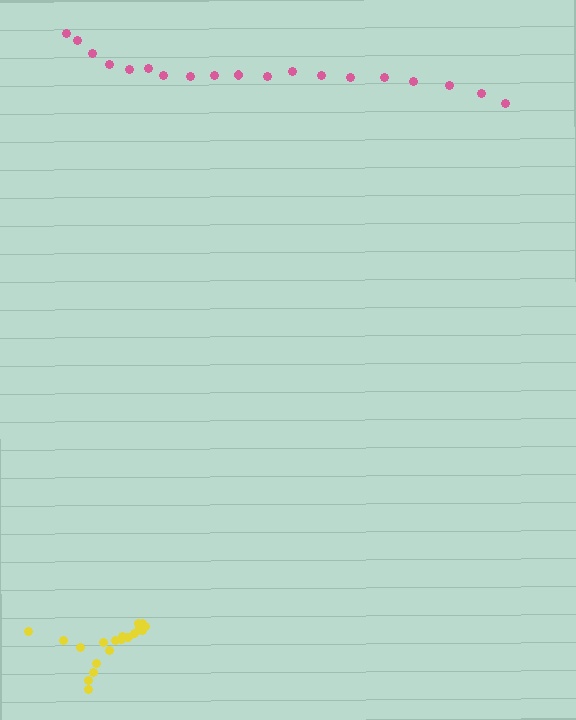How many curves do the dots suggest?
There are 2 distinct paths.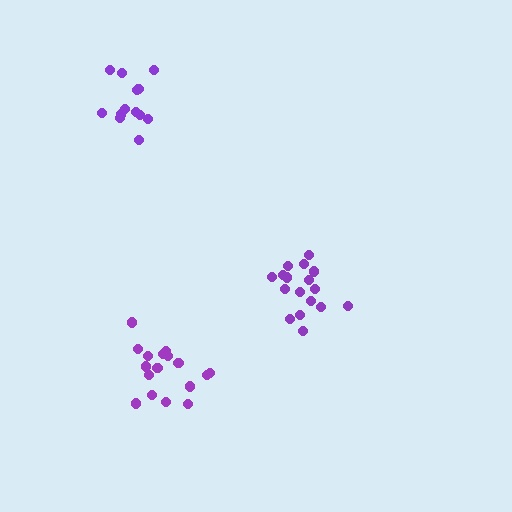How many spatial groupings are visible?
There are 3 spatial groupings.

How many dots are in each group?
Group 1: 17 dots, Group 2: 17 dots, Group 3: 13 dots (47 total).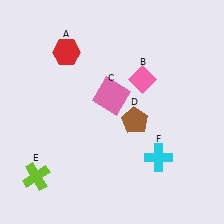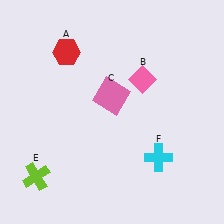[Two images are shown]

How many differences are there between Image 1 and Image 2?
There is 1 difference between the two images.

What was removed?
The brown pentagon (D) was removed in Image 2.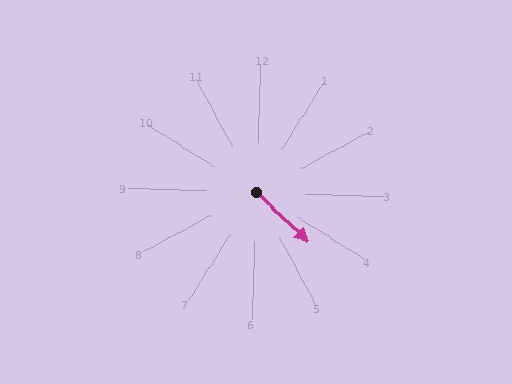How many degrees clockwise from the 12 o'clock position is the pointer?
Approximately 132 degrees.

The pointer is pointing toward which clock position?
Roughly 4 o'clock.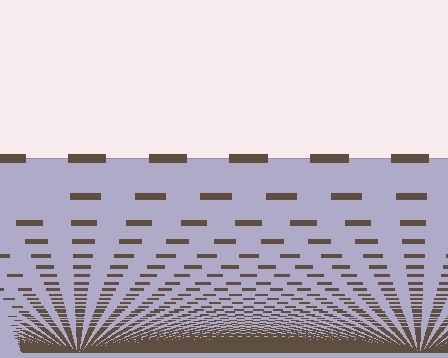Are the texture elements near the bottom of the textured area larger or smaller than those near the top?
Smaller. The gradient is inverted — elements near the bottom are smaller and denser.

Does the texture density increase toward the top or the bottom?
Density increases toward the bottom.